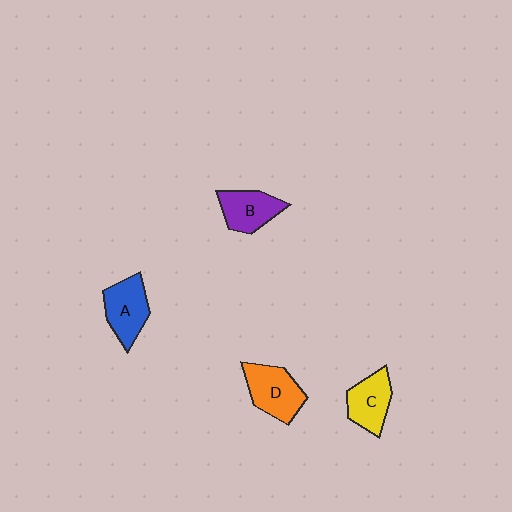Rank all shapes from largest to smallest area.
From largest to smallest: D (orange), A (blue), C (yellow), B (purple).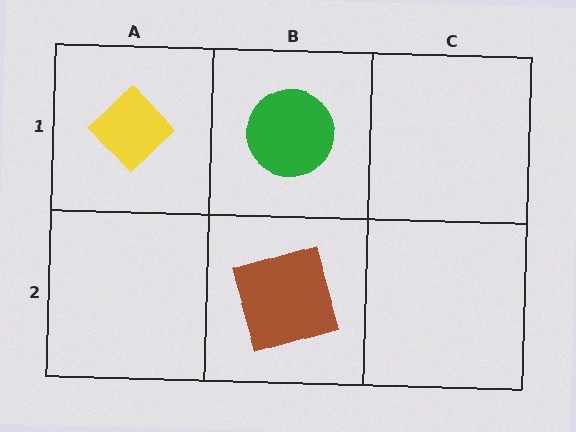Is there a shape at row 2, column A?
No, that cell is empty.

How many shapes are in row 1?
2 shapes.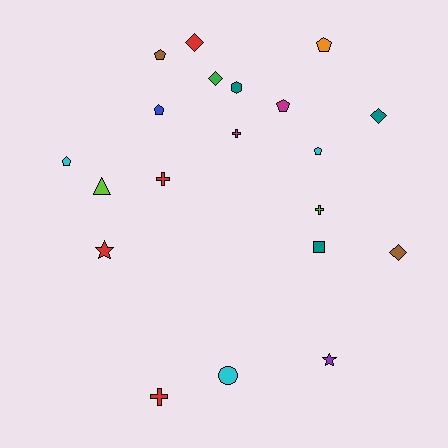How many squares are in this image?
There is 1 square.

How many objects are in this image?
There are 20 objects.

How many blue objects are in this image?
There is 1 blue object.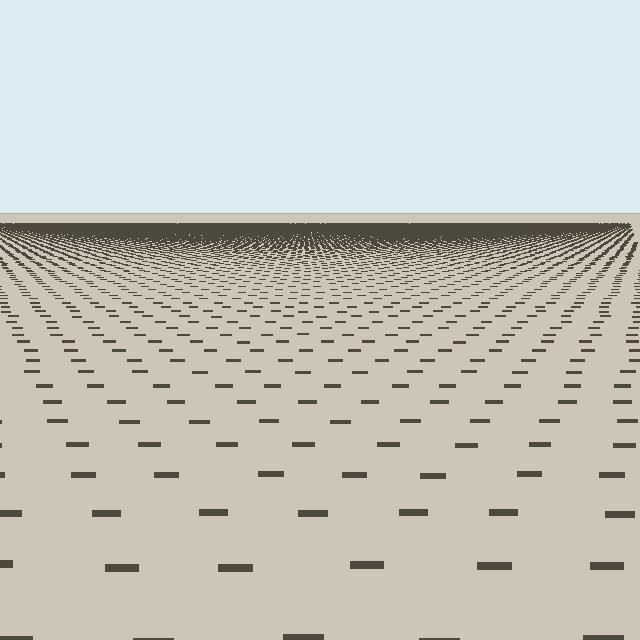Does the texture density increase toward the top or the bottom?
Density increases toward the top.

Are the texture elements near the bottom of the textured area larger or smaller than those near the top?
Larger. Near the bottom, elements are closer to the viewer and appear at a bigger on-screen size.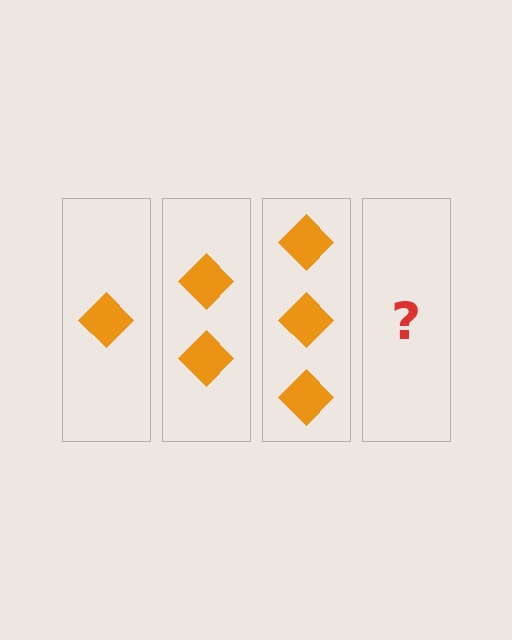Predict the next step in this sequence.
The next step is 4 diamonds.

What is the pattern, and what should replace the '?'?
The pattern is that each step adds one more diamond. The '?' should be 4 diamonds.